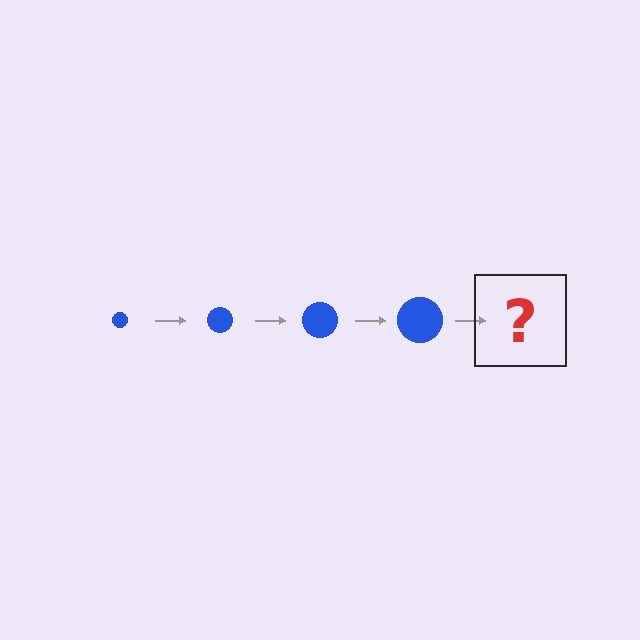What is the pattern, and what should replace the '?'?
The pattern is that the circle gets progressively larger each step. The '?' should be a blue circle, larger than the previous one.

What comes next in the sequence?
The next element should be a blue circle, larger than the previous one.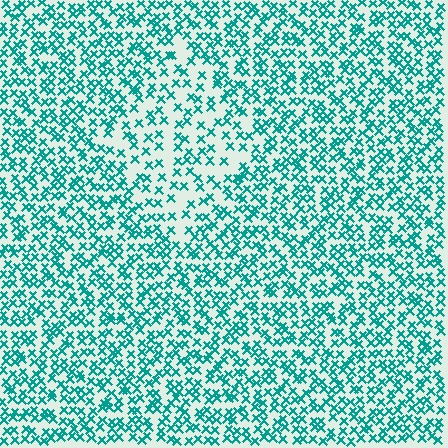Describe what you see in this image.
The image contains small teal elements arranged at two different densities. A diamond-shaped region is visible where the elements are less densely packed than the surrounding area.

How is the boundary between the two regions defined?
The boundary is defined by a change in element density (approximately 1.8x ratio). All elements are the same color, size, and shape.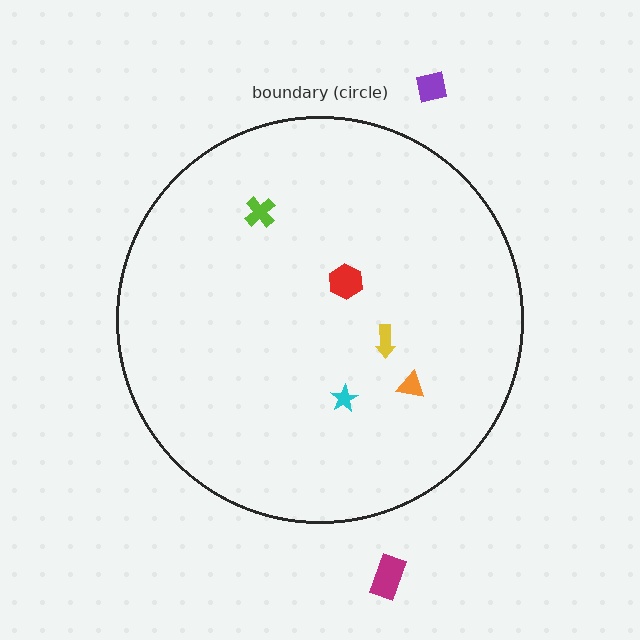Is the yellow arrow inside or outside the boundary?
Inside.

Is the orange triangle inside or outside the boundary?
Inside.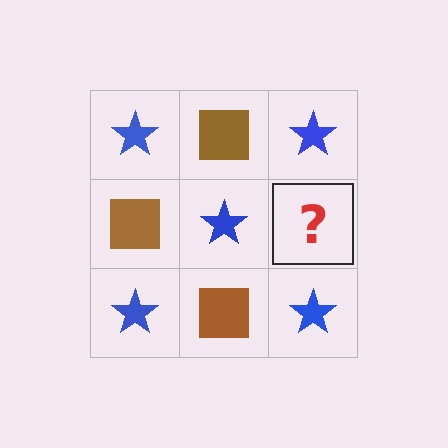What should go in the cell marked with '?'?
The missing cell should contain a brown square.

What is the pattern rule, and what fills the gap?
The rule is that it alternates blue star and brown square in a checkerboard pattern. The gap should be filled with a brown square.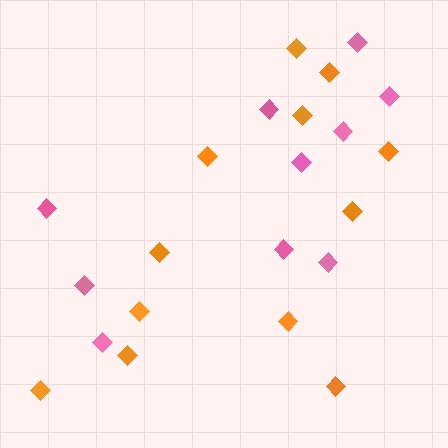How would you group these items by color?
There are 2 groups: one group of pink diamonds (10) and one group of orange diamonds (12).